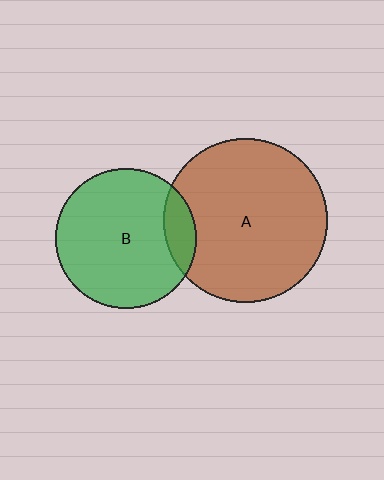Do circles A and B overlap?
Yes.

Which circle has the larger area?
Circle A (brown).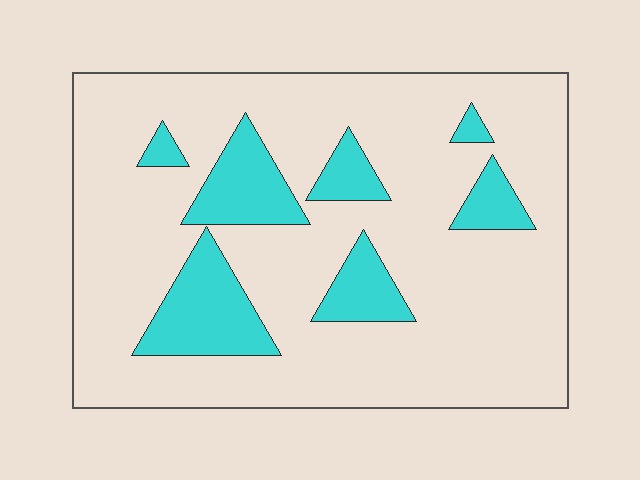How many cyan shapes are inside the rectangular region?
7.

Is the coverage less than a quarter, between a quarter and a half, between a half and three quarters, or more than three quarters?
Less than a quarter.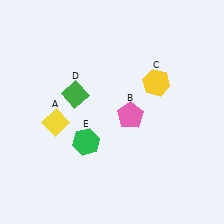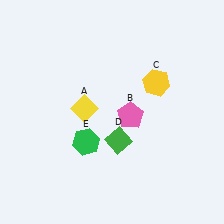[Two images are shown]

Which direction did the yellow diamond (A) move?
The yellow diamond (A) moved right.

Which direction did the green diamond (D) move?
The green diamond (D) moved down.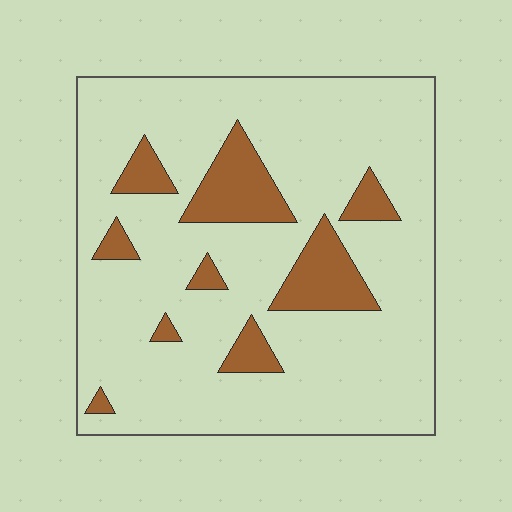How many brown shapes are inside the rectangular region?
9.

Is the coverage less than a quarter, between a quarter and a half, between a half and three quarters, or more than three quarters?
Less than a quarter.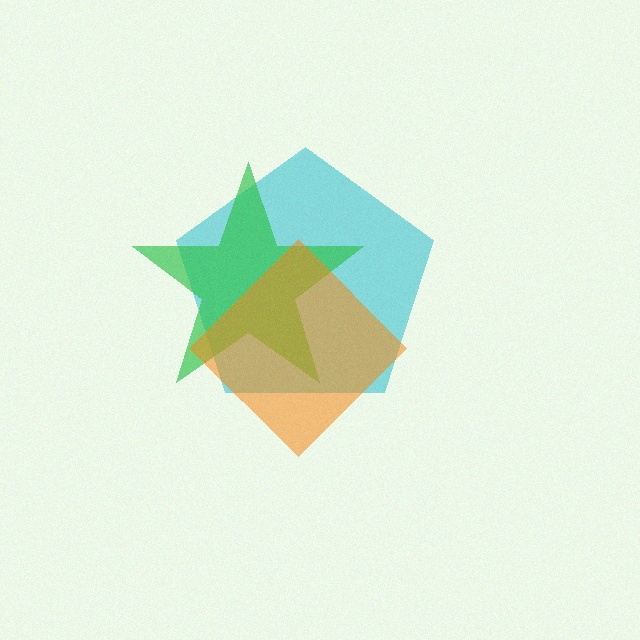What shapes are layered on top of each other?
The layered shapes are: a cyan pentagon, a green star, an orange diamond.